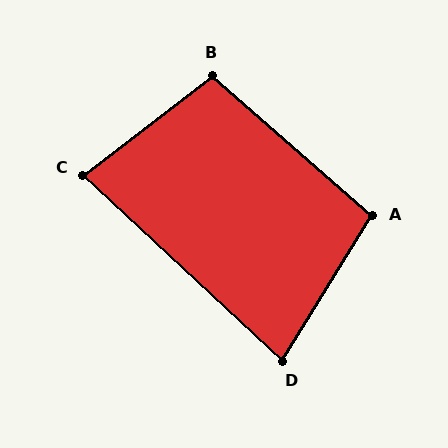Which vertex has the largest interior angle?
B, at approximately 101 degrees.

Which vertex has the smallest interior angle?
D, at approximately 79 degrees.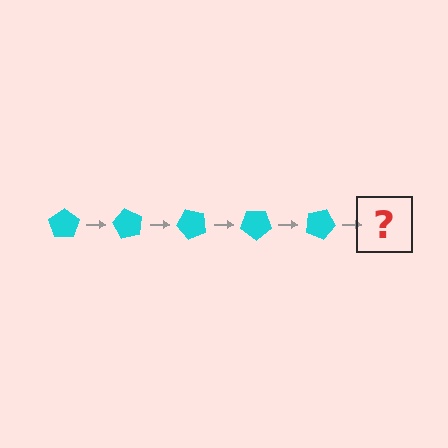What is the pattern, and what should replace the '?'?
The pattern is that the pentagon rotates 60 degrees each step. The '?' should be a cyan pentagon rotated 300 degrees.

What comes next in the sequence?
The next element should be a cyan pentagon rotated 300 degrees.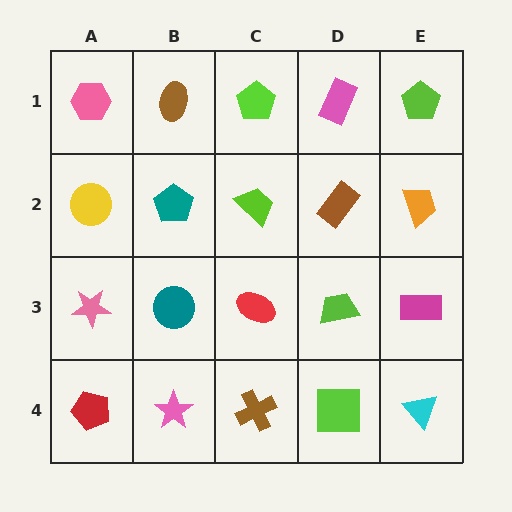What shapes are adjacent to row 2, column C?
A lime pentagon (row 1, column C), a red ellipse (row 3, column C), a teal pentagon (row 2, column B), a brown rectangle (row 2, column D).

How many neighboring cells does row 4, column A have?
2.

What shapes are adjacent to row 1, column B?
A teal pentagon (row 2, column B), a pink hexagon (row 1, column A), a lime pentagon (row 1, column C).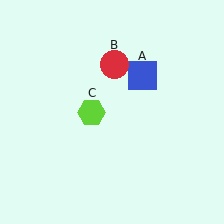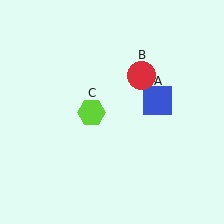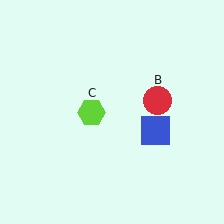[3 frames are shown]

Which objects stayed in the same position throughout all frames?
Lime hexagon (object C) remained stationary.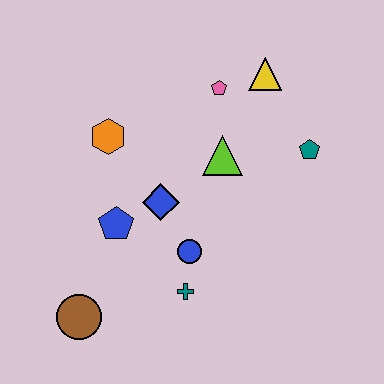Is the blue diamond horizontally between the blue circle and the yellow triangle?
No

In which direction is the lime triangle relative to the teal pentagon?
The lime triangle is to the left of the teal pentagon.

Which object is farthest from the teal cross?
The yellow triangle is farthest from the teal cross.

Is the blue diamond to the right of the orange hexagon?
Yes